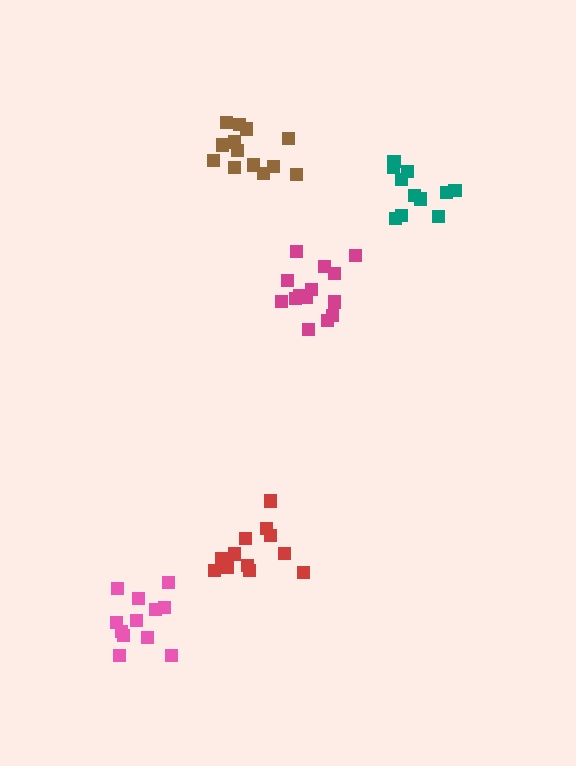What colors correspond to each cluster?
The clusters are colored: teal, magenta, brown, red, pink.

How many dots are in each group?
Group 1: 11 dots, Group 2: 15 dots, Group 3: 13 dots, Group 4: 12 dots, Group 5: 12 dots (63 total).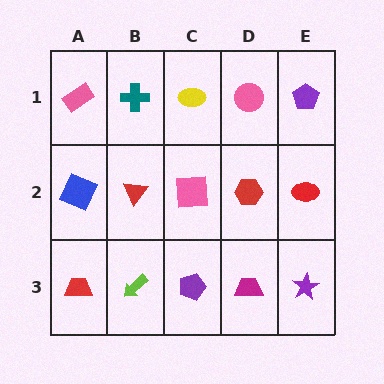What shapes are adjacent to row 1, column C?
A pink square (row 2, column C), a teal cross (row 1, column B), a pink circle (row 1, column D).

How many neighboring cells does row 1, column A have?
2.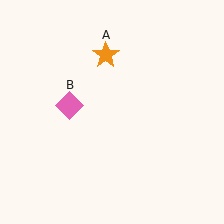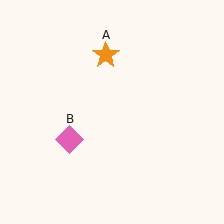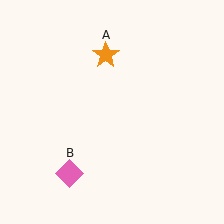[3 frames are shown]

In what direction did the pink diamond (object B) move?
The pink diamond (object B) moved down.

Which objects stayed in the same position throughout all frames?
Orange star (object A) remained stationary.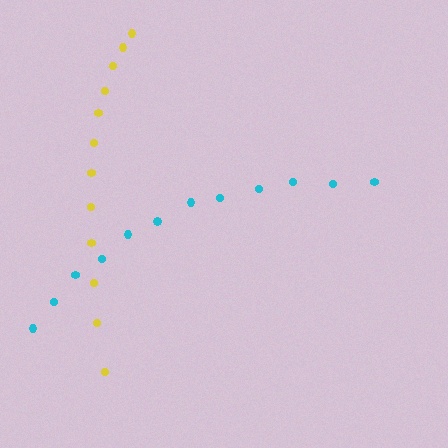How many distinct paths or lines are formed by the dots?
There are 2 distinct paths.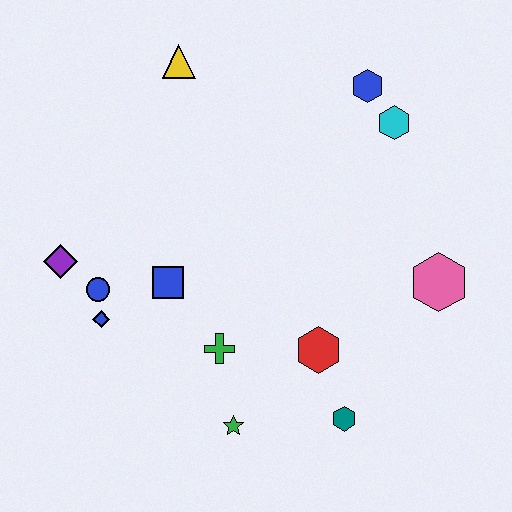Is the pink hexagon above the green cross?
Yes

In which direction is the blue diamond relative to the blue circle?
The blue diamond is below the blue circle.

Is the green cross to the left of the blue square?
No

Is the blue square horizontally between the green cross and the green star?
No